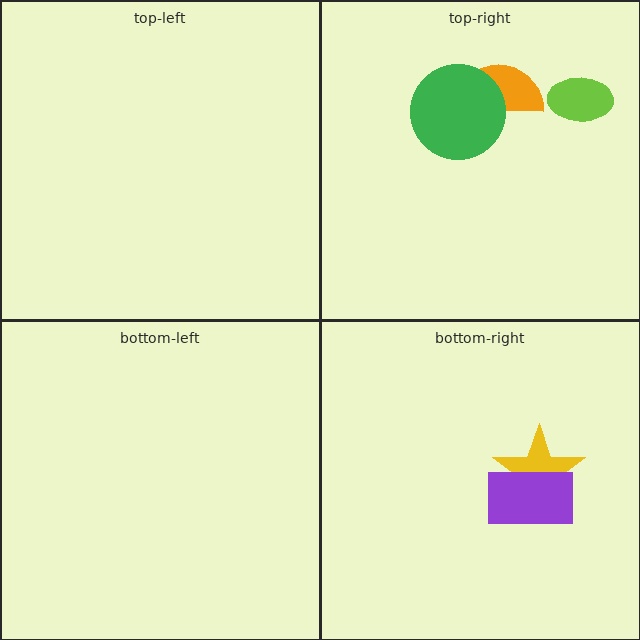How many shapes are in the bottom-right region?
2.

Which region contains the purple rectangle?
The bottom-right region.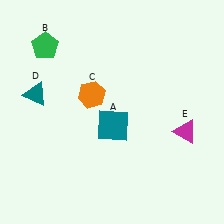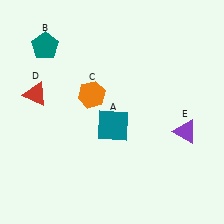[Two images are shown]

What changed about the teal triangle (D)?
In Image 1, D is teal. In Image 2, it changed to red.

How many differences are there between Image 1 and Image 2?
There are 3 differences between the two images.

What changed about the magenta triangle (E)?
In Image 1, E is magenta. In Image 2, it changed to purple.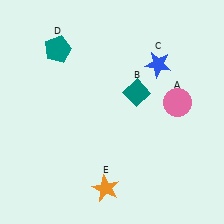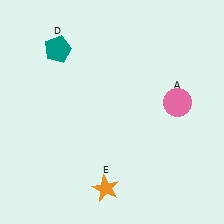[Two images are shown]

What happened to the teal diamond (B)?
The teal diamond (B) was removed in Image 2. It was in the top-right area of Image 1.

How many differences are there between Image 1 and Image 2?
There are 2 differences between the two images.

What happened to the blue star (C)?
The blue star (C) was removed in Image 2. It was in the top-right area of Image 1.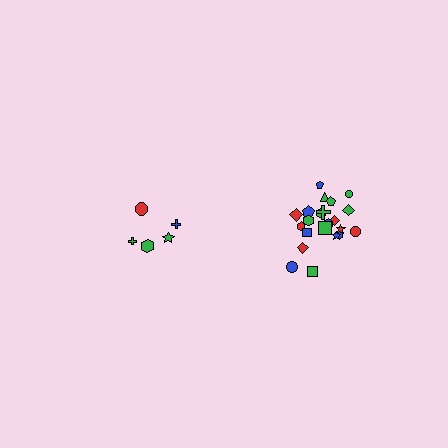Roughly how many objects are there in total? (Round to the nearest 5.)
Roughly 25 objects in total.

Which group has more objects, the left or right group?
The right group.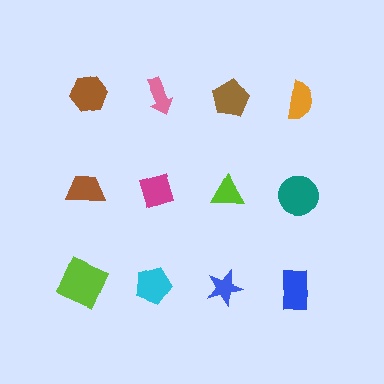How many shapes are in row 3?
4 shapes.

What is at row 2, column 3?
A lime triangle.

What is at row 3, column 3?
A blue star.